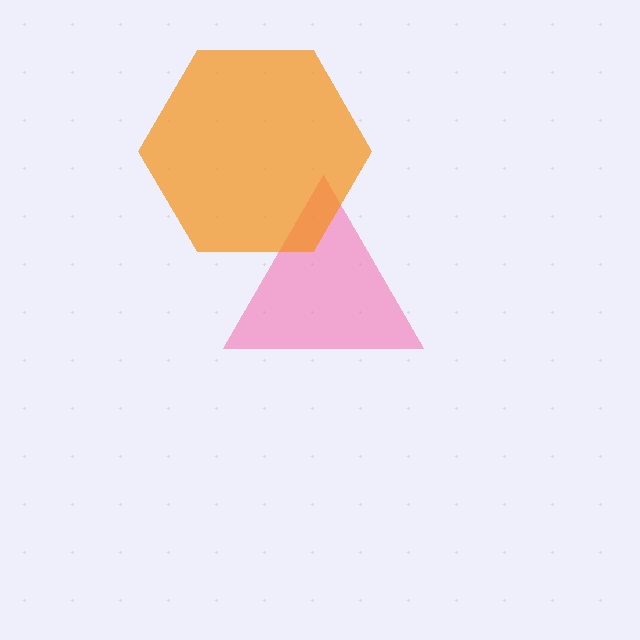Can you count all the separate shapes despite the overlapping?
Yes, there are 2 separate shapes.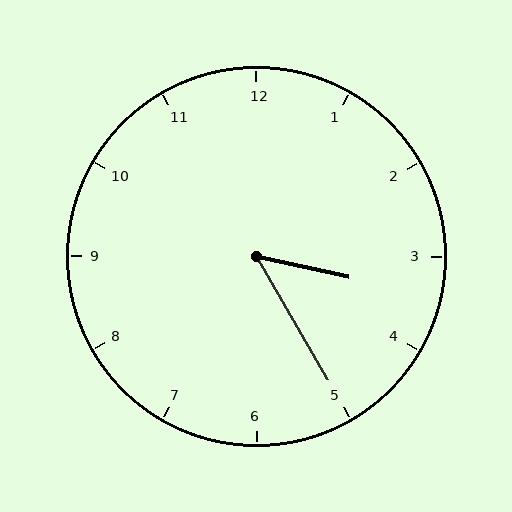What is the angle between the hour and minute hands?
Approximately 48 degrees.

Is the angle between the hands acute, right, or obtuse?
It is acute.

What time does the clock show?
3:25.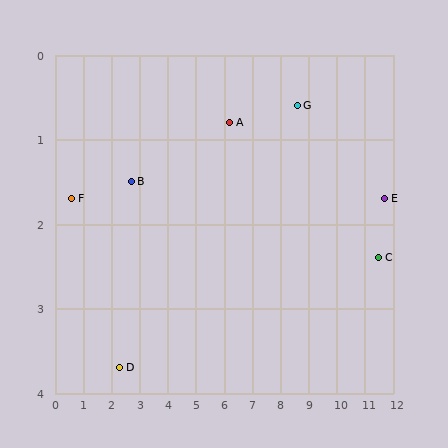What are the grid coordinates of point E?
Point E is at approximately (11.7, 1.7).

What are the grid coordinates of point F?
Point F is at approximately (0.6, 1.7).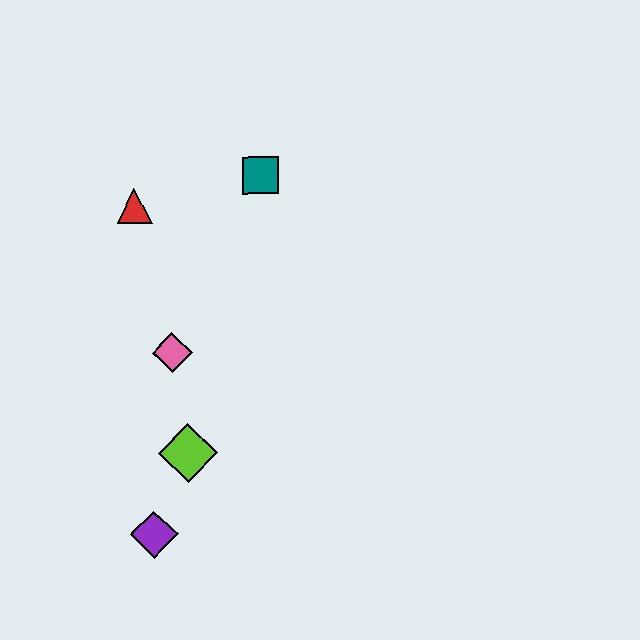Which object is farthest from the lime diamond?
The teal square is farthest from the lime diamond.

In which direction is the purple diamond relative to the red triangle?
The purple diamond is below the red triangle.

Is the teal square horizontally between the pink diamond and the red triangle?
No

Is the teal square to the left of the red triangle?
No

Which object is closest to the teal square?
The red triangle is closest to the teal square.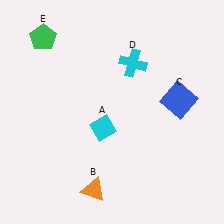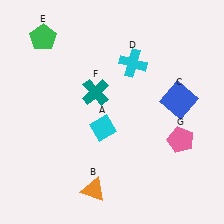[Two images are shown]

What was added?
A teal cross (F), a pink pentagon (G) were added in Image 2.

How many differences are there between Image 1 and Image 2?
There are 2 differences between the two images.